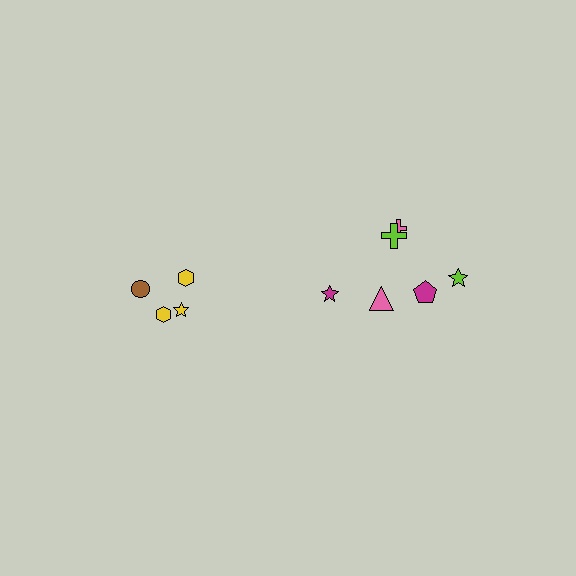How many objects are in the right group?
There are 6 objects.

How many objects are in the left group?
There are 4 objects.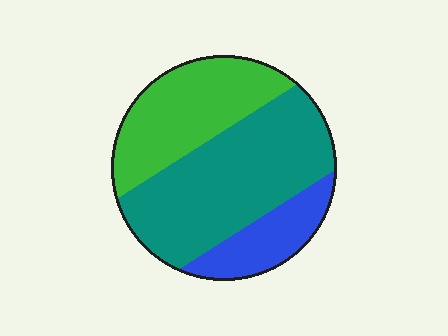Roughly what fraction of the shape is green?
Green covers 32% of the shape.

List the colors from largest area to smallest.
From largest to smallest: teal, green, blue.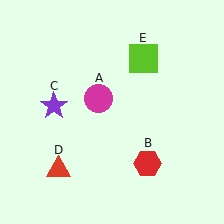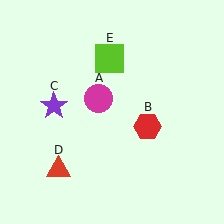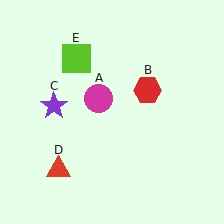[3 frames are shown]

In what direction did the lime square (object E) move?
The lime square (object E) moved left.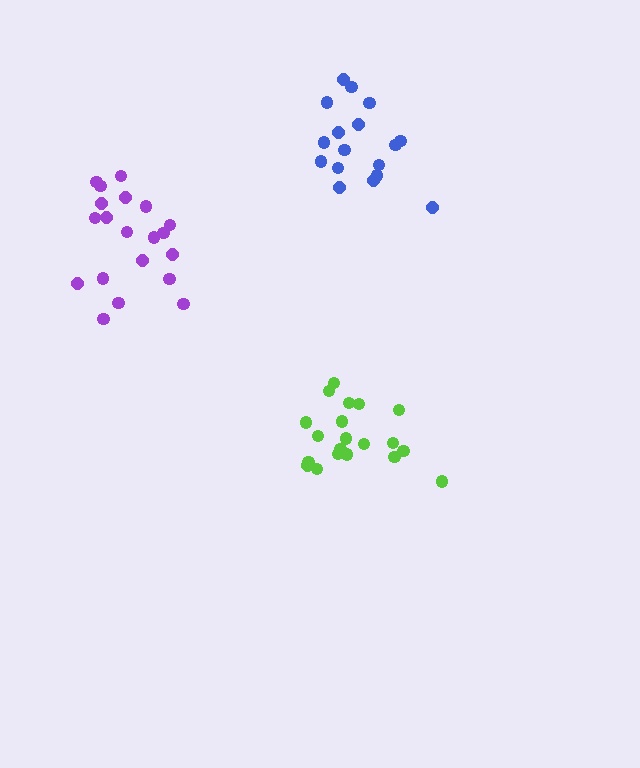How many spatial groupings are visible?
There are 3 spatial groupings.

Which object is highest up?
The blue cluster is topmost.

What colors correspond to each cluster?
The clusters are colored: lime, purple, blue.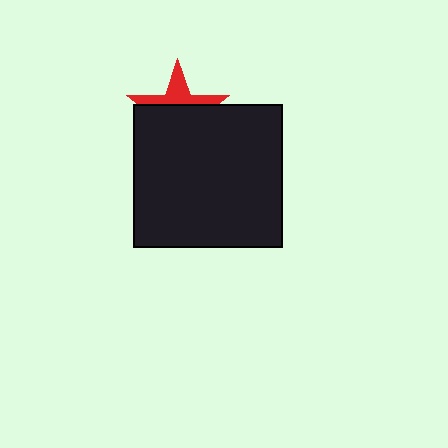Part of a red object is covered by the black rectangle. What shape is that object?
It is a star.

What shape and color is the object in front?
The object in front is a black rectangle.